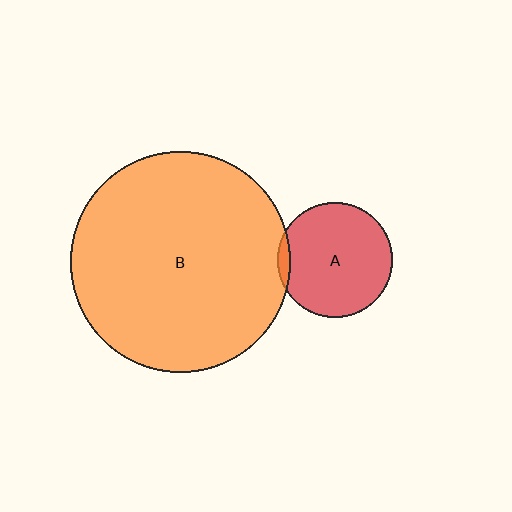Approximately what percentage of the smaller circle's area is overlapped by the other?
Approximately 5%.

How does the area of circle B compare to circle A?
Approximately 3.7 times.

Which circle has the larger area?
Circle B (orange).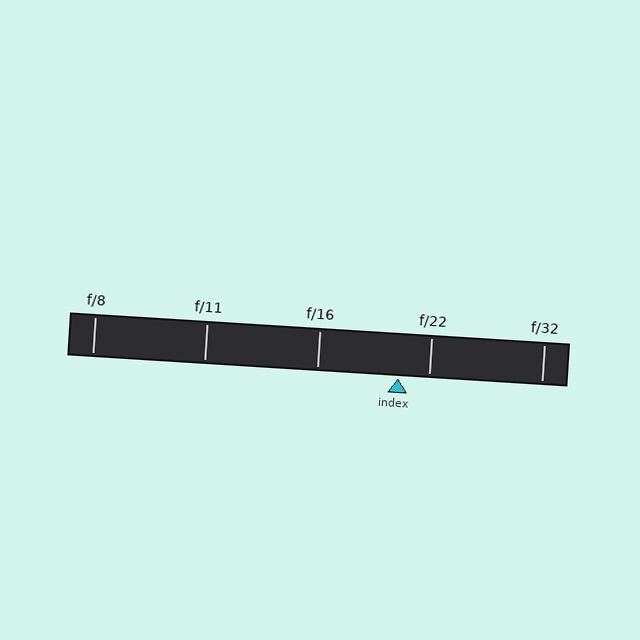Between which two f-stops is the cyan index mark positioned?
The index mark is between f/16 and f/22.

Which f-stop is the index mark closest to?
The index mark is closest to f/22.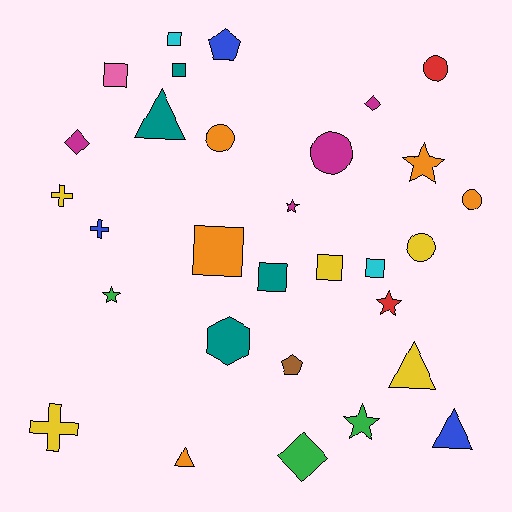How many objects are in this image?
There are 30 objects.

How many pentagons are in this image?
There are 2 pentagons.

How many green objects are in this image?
There are 3 green objects.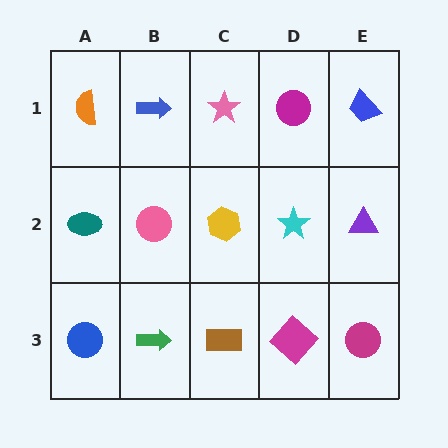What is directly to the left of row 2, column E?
A cyan star.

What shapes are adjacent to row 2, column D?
A magenta circle (row 1, column D), a magenta diamond (row 3, column D), a yellow hexagon (row 2, column C), a purple triangle (row 2, column E).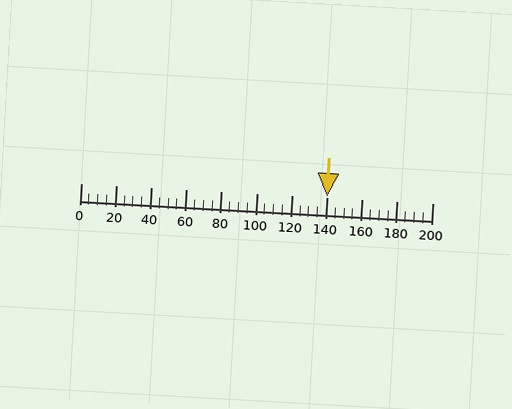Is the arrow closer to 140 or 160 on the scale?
The arrow is closer to 140.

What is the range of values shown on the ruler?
The ruler shows values from 0 to 200.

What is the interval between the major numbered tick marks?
The major tick marks are spaced 20 units apart.